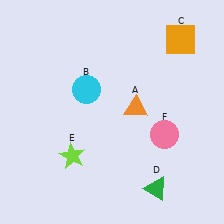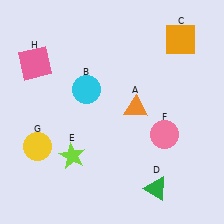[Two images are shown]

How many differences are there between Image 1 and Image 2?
There are 2 differences between the two images.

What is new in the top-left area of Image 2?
A pink square (H) was added in the top-left area of Image 2.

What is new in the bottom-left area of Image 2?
A yellow circle (G) was added in the bottom-left area of Image 2.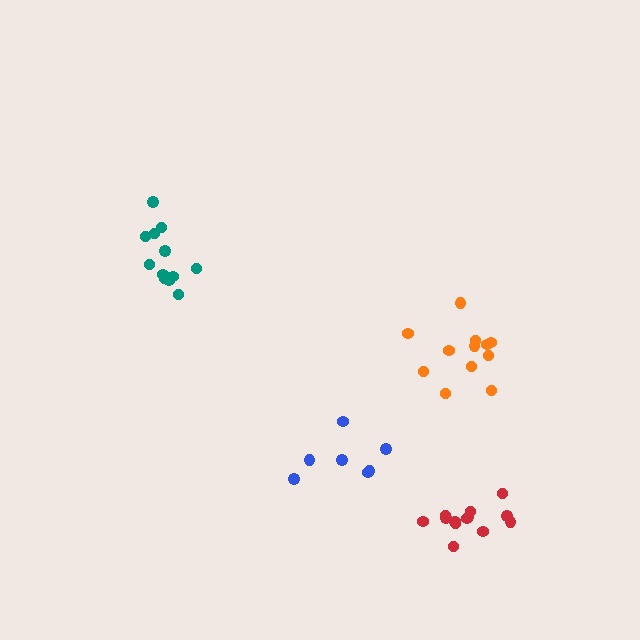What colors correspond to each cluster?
The clusters are colored: orange, blue, red, teal.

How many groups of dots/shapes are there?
There are 4 groups.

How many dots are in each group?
Group 1: 12 dots, Group 2: 7 dots, Group 3: 13 dots, Group 4: 12 dots (44 total).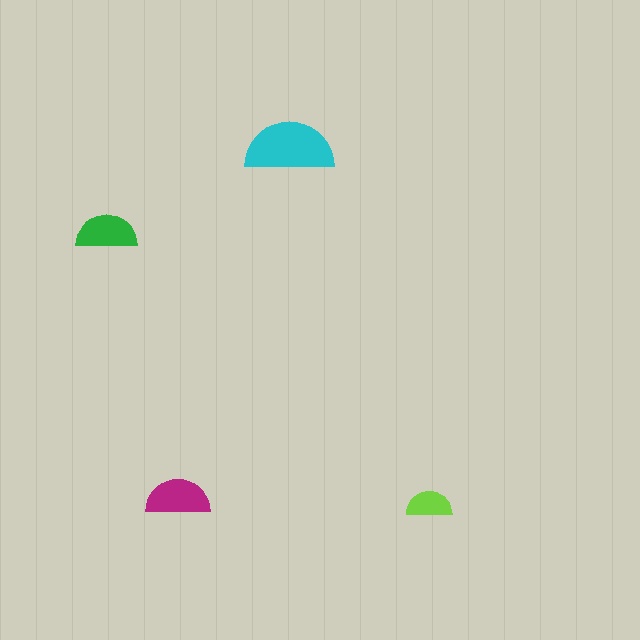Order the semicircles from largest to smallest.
the cyan one, the magenta one, the green one, the lime one.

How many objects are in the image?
There are 4 objects in the image.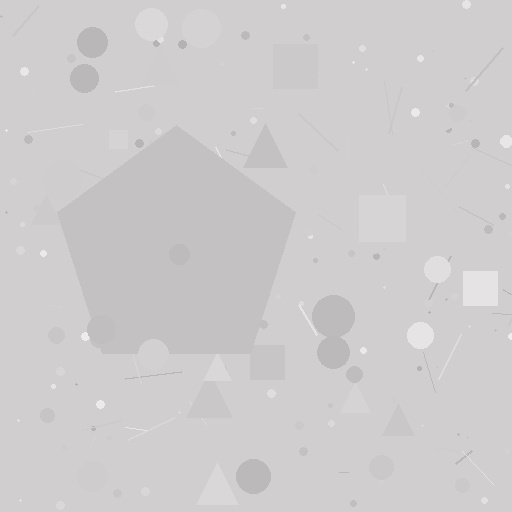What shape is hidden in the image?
A pentagon is hidden in the image.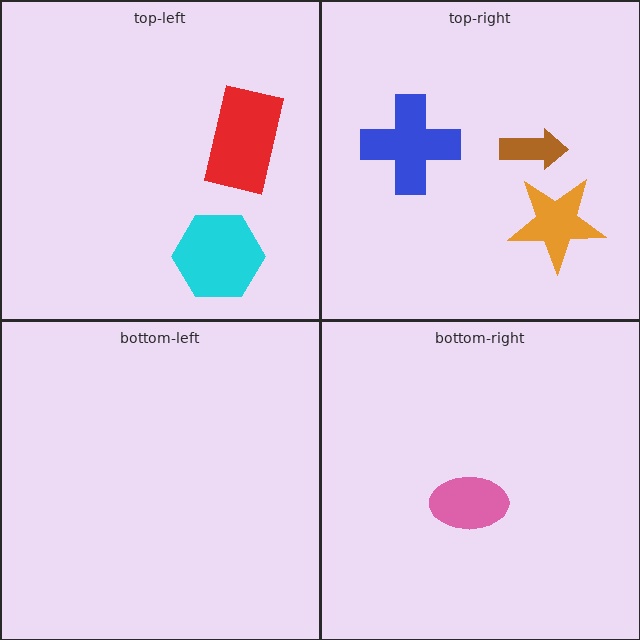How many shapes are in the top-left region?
2.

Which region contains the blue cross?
The top-right region.